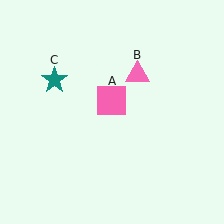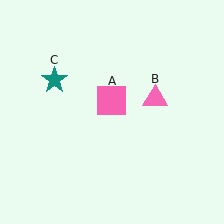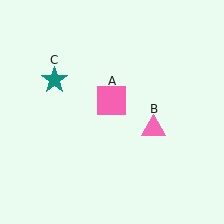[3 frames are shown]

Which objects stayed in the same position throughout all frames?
Pink square (object A) and teal star (object C) remained stationary.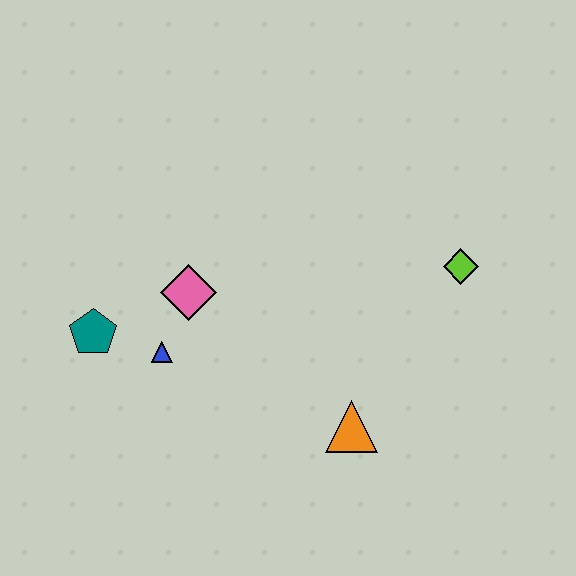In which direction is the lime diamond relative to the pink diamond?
The lime diamond is to the right of the pink diamond.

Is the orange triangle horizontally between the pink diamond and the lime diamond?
Yes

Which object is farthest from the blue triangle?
The lime diamond is farthest from the blue triangle.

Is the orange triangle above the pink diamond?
No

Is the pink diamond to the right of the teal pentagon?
Yes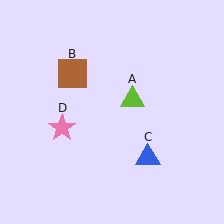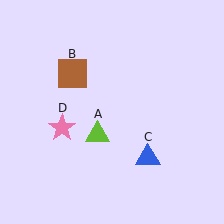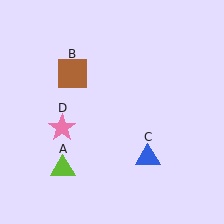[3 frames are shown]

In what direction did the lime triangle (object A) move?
The lime triangle (object A) moved down and to the left.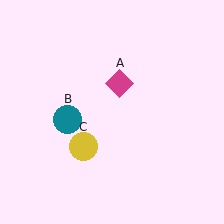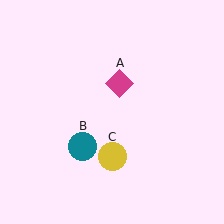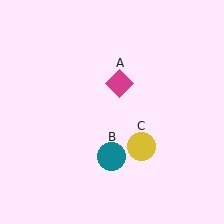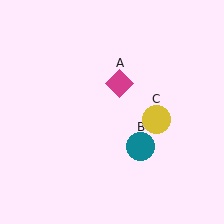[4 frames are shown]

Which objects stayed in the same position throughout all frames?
Magenta diamond (object A) remained stationary.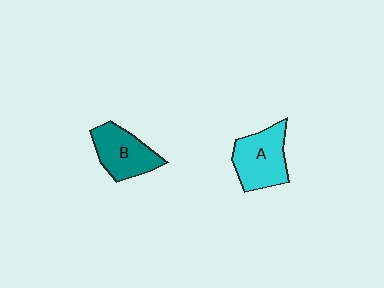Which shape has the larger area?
Shape A (cyan).